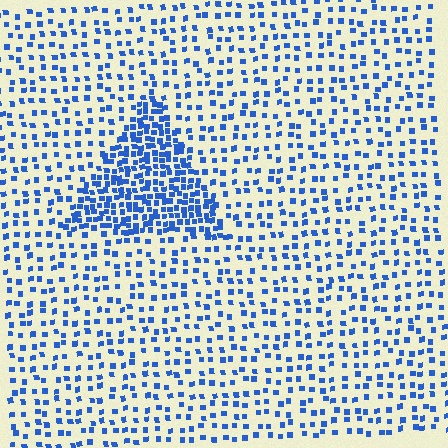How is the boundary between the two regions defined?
The boundary is defined by a change in element density (approximately 2.5x ratio). All elements are the same color, size, and shape.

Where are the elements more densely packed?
The elements are more densely packed inside the triangle boundary.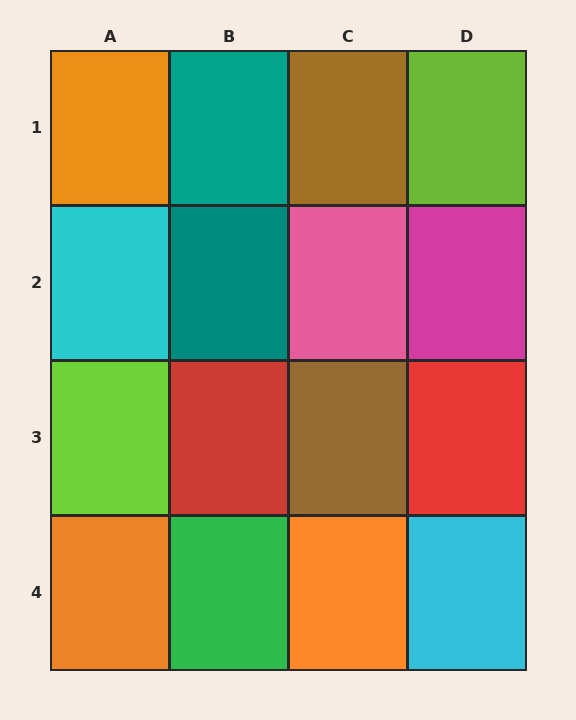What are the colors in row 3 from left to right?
Lime, red, brown, red.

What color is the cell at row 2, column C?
Pink.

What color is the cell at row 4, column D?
Cyan.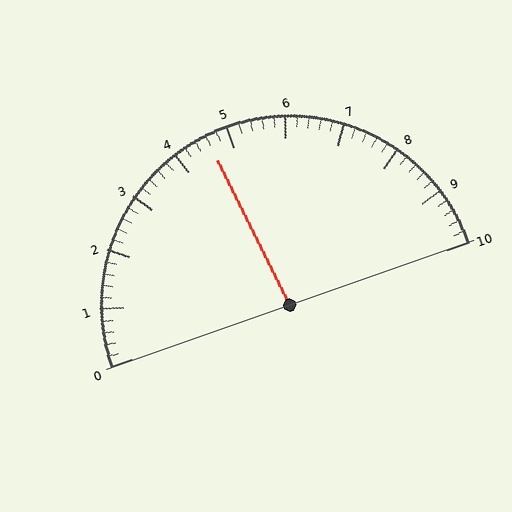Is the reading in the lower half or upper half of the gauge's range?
The reading is in the lower half of the range (0 to 10).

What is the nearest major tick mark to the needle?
The nearest major tick mark is 5.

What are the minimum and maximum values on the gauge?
The gauge ranges from 0 to 10.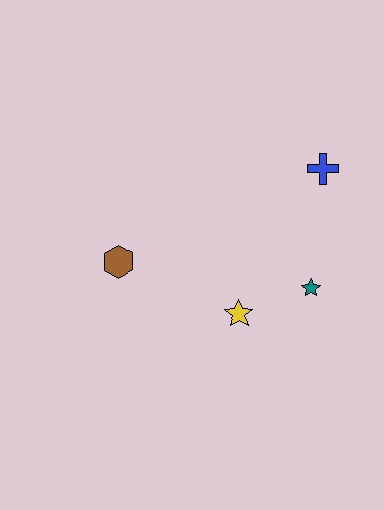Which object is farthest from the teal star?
The brown hexagon is farthest from the teal star.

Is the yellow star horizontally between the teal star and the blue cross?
No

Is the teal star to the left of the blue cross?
Yes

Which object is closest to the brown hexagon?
The yellow star is closest to the brown hexagon.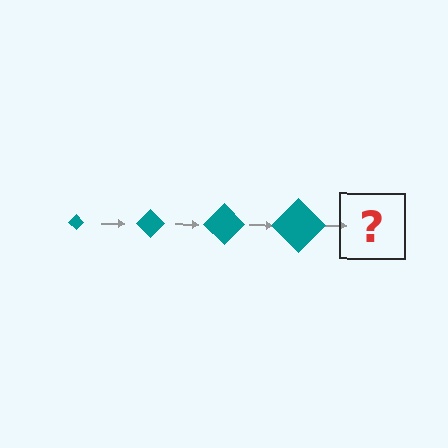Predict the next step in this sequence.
The next step is a teal diamond, larger than the previous one.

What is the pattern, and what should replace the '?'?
The pattern is that the diamond gets progressively larger each step. The '?' should be a teal diamond, larger than the previous one.